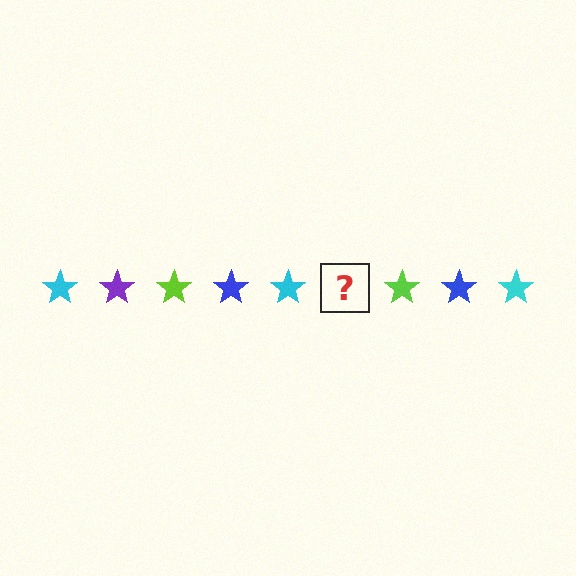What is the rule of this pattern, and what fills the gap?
The rule is that the pattern cycles through cyan, purple, lime, blue stars. The gap should be filled with a purple star.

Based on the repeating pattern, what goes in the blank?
The blank should be a purple star.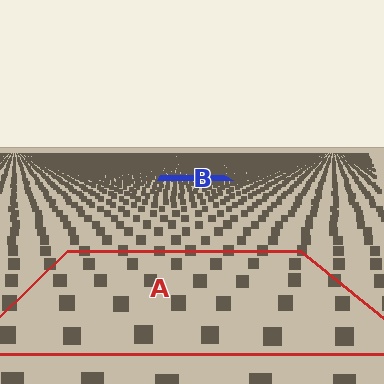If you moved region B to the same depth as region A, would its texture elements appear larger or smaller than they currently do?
They would appear larger. At a closer depth, the same texture elements are projected at a bigger on-screen size.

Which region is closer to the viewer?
Region A is closer. The texture elements there are larger and more spread out.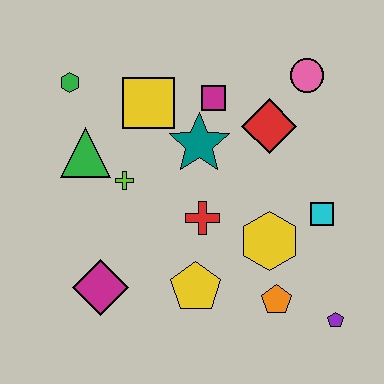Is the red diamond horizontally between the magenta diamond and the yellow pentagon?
No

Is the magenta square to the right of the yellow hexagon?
No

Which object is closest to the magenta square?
The teal star is closest to the magenta square.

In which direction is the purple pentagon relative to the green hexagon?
The purple pentagon is to the right of the green hexagon.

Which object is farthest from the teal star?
The purple pentagon is farthest from the teal star.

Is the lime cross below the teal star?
Yes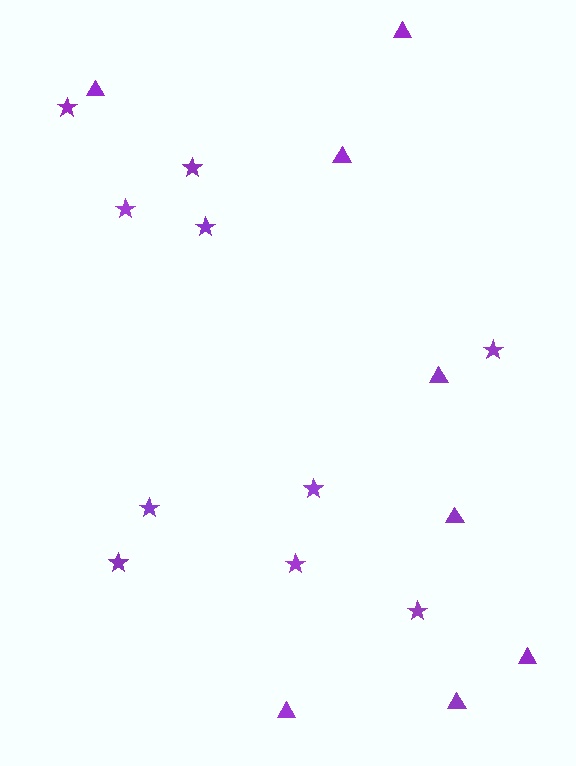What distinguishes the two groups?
There are 2 groups: one group of triangles (8) and one group of stars (10).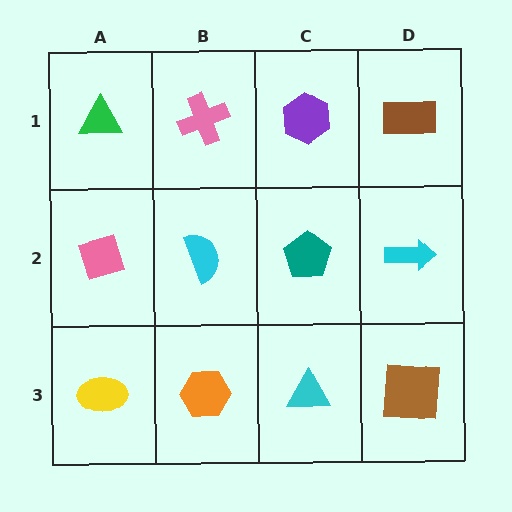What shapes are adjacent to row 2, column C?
A purple hexagon (row 1, column C), a cyan triangle (row 3, column C), a cyan semicircle (row 2, column B), a cyan arrow (row 2, column D).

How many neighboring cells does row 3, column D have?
2.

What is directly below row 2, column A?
A yellow ellipse.